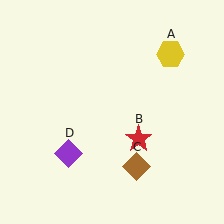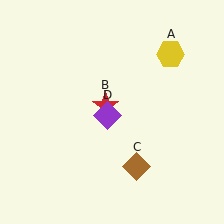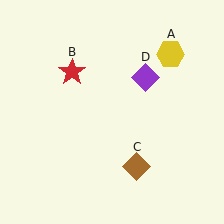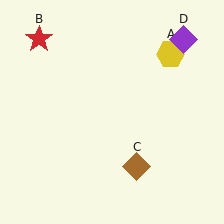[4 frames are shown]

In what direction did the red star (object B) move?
The red star (object B) moved up and to the left.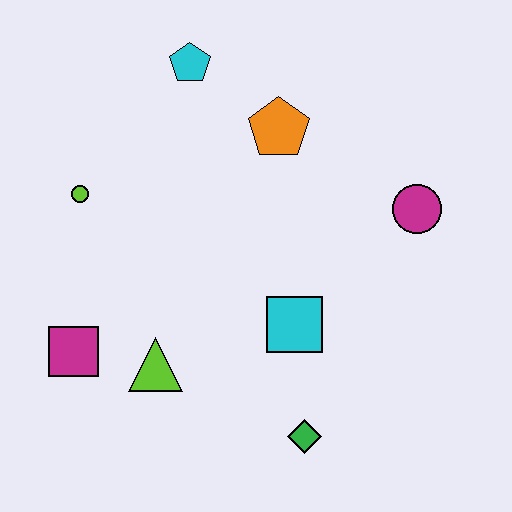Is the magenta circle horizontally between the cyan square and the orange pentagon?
No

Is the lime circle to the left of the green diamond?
Yes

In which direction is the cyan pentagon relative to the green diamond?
The cyan pentagon is above the green diamond.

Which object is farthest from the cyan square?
The cyan pentagon is farthest from the cyan square.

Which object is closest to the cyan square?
The green diamond is closest to the cyan square.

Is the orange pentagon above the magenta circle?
Yes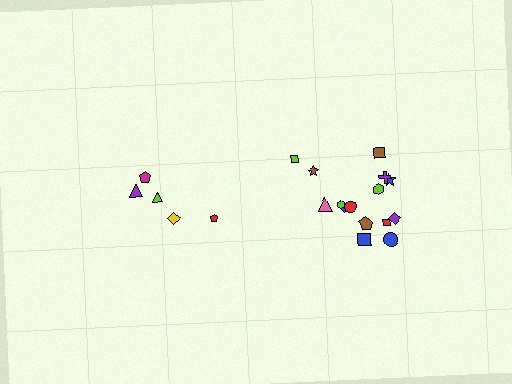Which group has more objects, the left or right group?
The right group.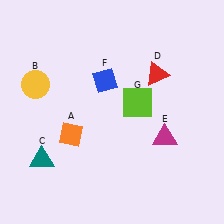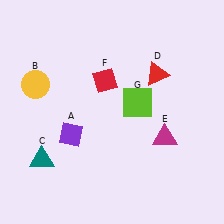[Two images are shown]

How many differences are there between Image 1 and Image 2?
There are 2 differences between the two images.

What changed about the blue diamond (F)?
In Image 1, F is blue. In Image 2, it changed to red.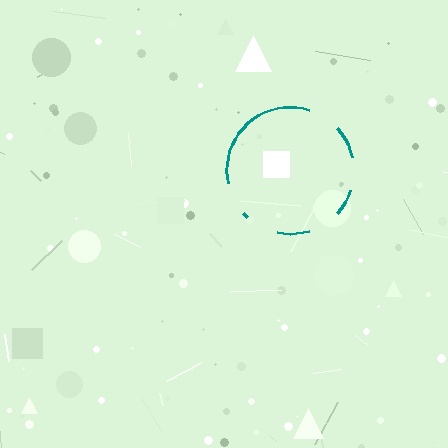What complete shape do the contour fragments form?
The contour fragments form a circle.